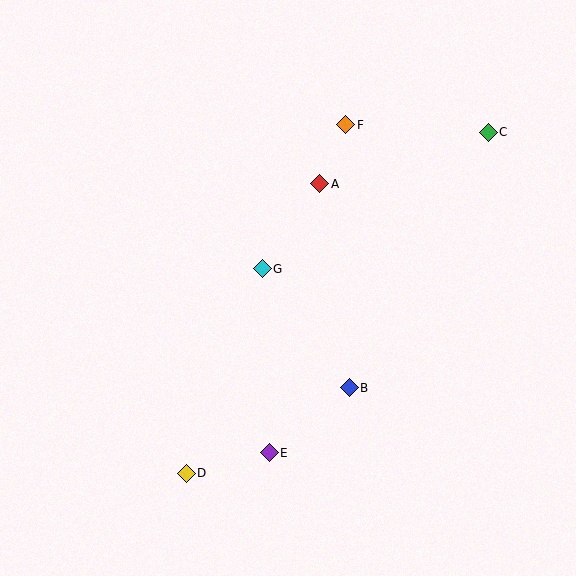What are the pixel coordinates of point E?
Point E is at (269, 453).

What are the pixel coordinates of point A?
Point A is at (320, 184).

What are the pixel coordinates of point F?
Point F is at (346, 125).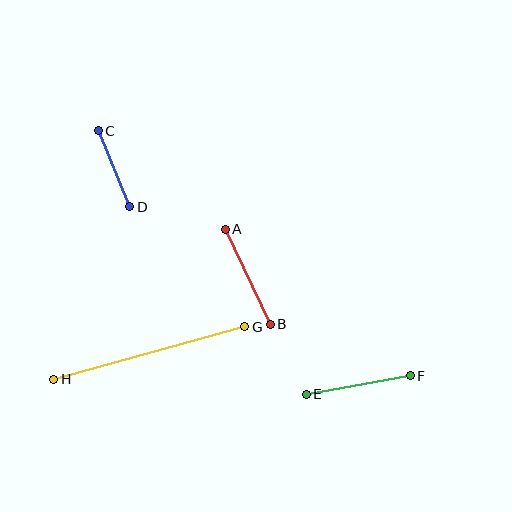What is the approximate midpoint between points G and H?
The midpoint is at approximately (149, 353) pixels.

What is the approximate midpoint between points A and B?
The midpoint is at approximately (248, 277) pixels.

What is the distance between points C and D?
The distance is approximately 82 pixels.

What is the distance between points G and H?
The distance is approximately 198 pixels.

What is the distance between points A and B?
The distance is approximately 105 pixels.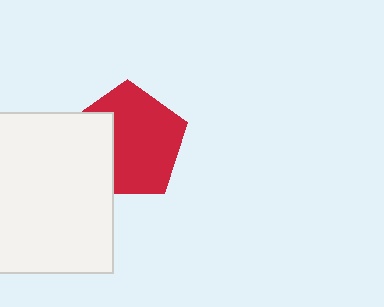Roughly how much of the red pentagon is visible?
Most of it is visible (roughly 69%).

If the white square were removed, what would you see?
You would see the complete red pentagon.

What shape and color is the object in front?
The object in front is a white square.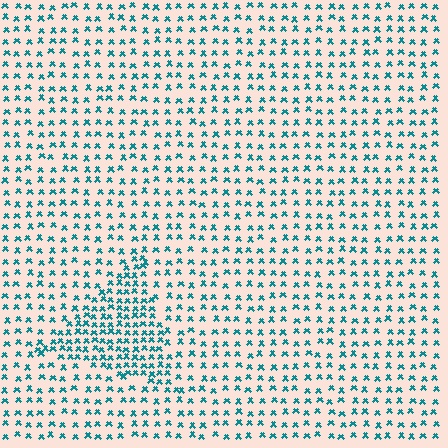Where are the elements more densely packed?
The elements are more densely packed inside the triangle boundary.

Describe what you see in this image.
The image contains small teal elements arranged at two different densities. A triangle-shaped region is visible where the elements are more densely packed than the surrounding area.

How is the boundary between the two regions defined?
The boundary is defined by a change in element density (approximately 2.0x ratio). All elements are the same color, size, and shape.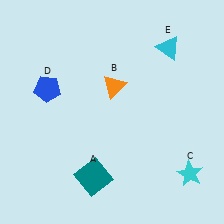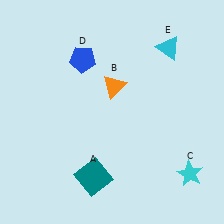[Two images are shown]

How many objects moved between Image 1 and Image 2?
1 object moved between the two images.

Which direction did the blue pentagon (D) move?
The blue pentagon (D) moved right.